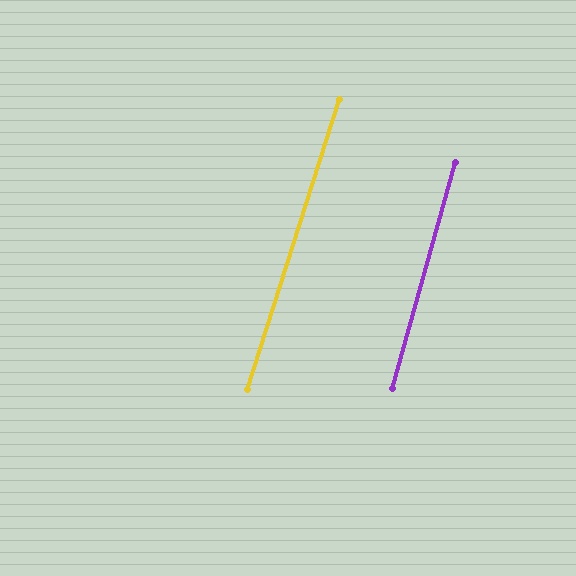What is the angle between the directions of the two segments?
Approximately 2 degrees.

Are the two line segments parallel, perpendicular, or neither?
Parallel — their directions differ by only 1.8°.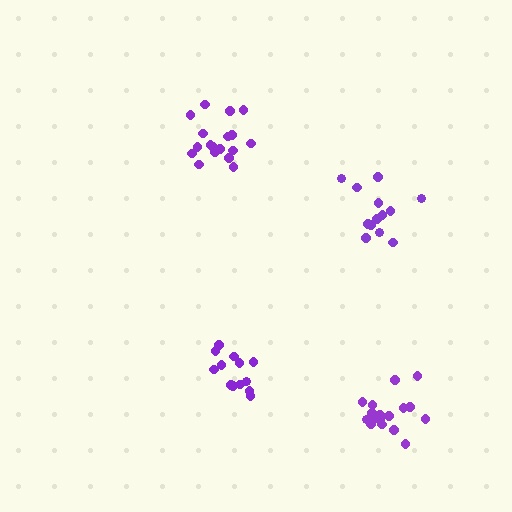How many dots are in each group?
Group 1: 13 dots, Group 2: 18 dots, Group 3: 18 dots, Group 4: 13 dots (62 total).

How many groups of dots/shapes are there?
There are 4 groups.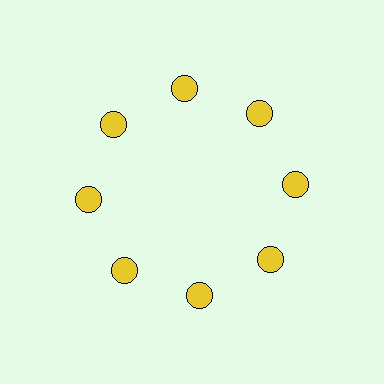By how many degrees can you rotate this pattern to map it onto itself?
The pattern maps onto itself every 45 degrees of rotation.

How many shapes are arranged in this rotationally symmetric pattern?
There are 8 shapes, arranged in 8 groups of 1.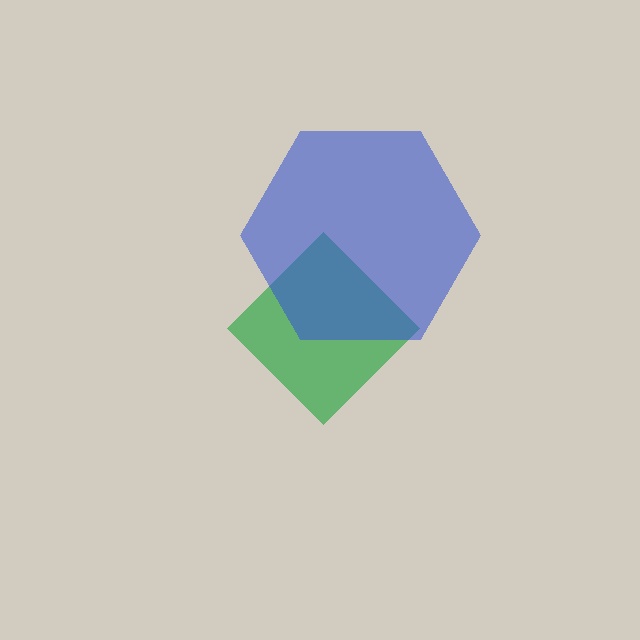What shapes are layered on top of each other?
The layered shapes are: a green diamond, a blue hexagon.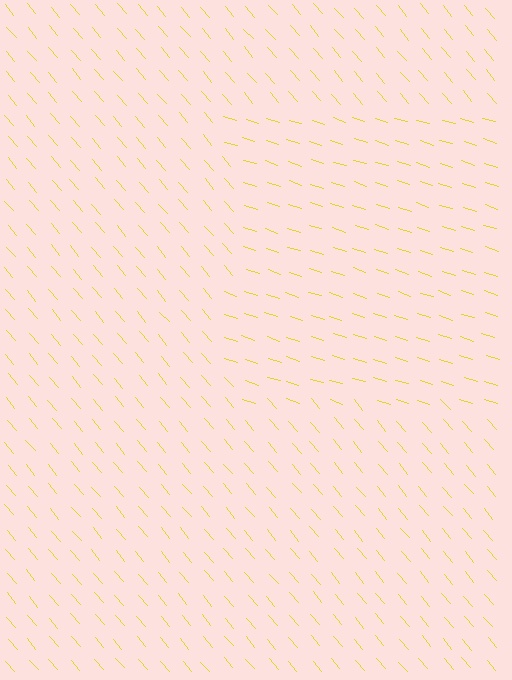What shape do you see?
I see a rectangle.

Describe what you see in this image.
The image is filled with small yellow line segments. A rectangle region in the image has lines oriented differently from the surrounding lines, creating a visible texture boundary.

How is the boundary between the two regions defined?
The boundary is defined purely by a change in line orientation (approximately 32 degrees difference). All lines are the same color and thickness.